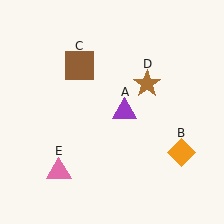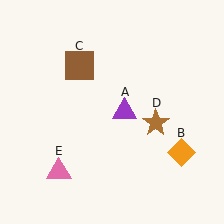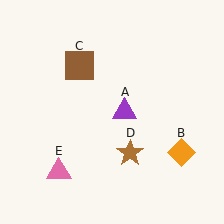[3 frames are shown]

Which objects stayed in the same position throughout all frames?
Purple triangle (object A) and orange diamond (object B) and brown square (object C) and pink triangle (object E) remained stationary.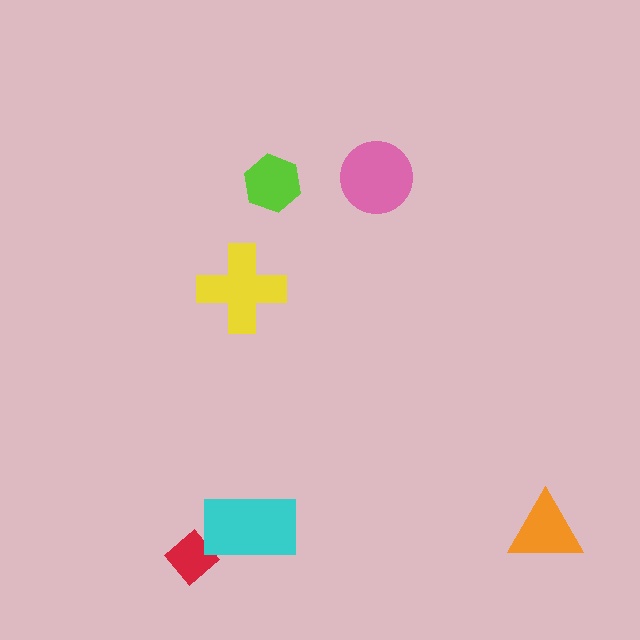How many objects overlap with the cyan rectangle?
1 object overlaps with the cyan rectangle.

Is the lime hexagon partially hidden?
No, no other shape covers it.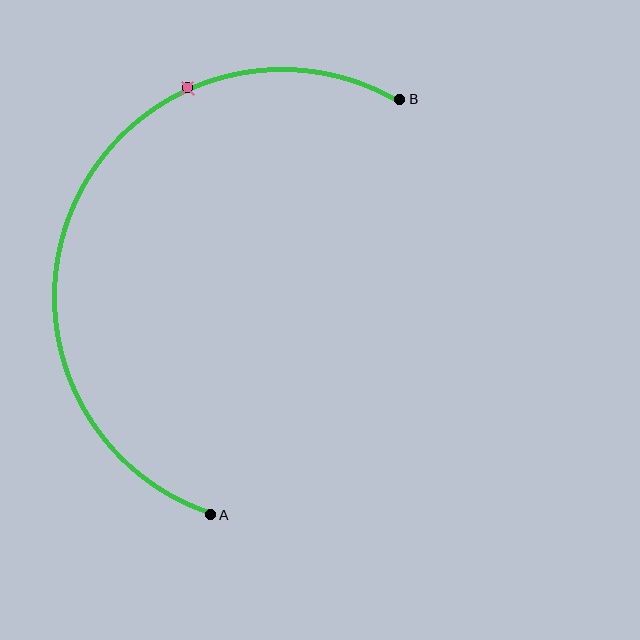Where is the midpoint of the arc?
The arc midpoint is the point on the curve farthest from the straight line joining A and B. It sits to the left of that line.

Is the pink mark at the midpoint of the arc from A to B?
No. The pink mark lies on the arc but is closer to endpoint B. The arc midpoint would be at the point on the curve equidistant along the arc from both A and B.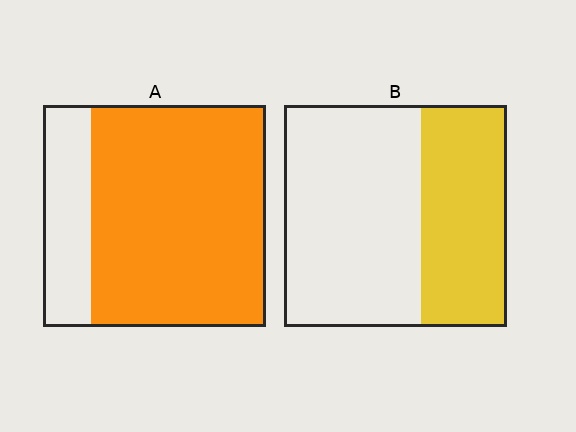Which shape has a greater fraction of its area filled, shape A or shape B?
Shape A.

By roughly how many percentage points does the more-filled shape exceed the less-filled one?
By roughly 40 percentage points (A over B).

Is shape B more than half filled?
No.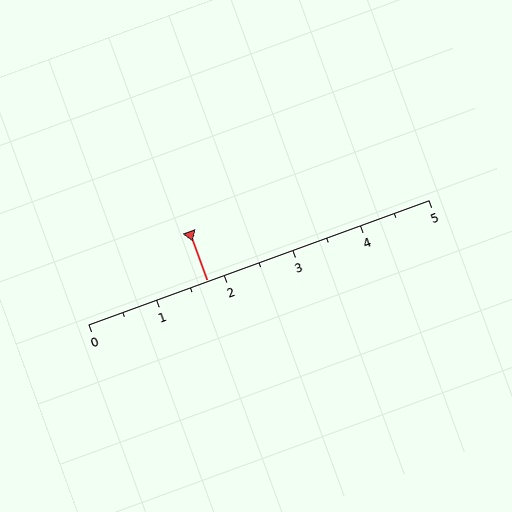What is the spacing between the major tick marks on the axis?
The major ticks are spaced 1 apart.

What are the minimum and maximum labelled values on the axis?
The axis runs from 0 to 5.